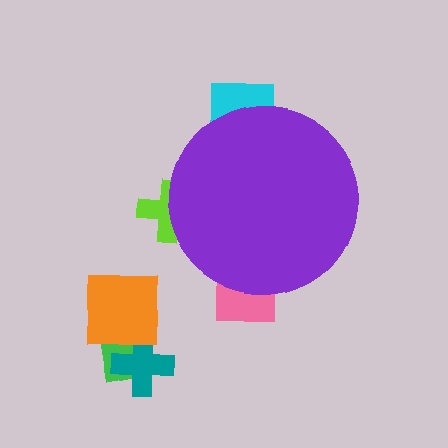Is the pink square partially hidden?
Yes, the pink square is partially hidden behind the purple circle.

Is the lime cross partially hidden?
Yes, the lime cross is partially hidden behind the purple circle.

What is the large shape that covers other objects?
A purple circle.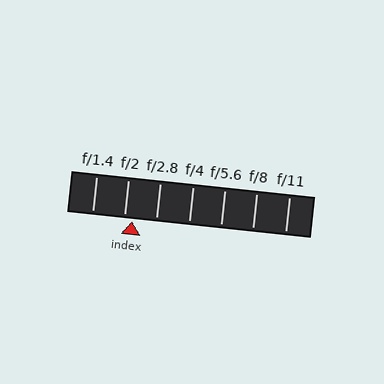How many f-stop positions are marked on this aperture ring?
There are 7 f-stop positions marked.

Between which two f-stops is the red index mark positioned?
The index mark is between f/2 and f/2.8.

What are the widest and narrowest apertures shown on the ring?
The widest aperture shown is f/1.4 and the narrowest is f/11.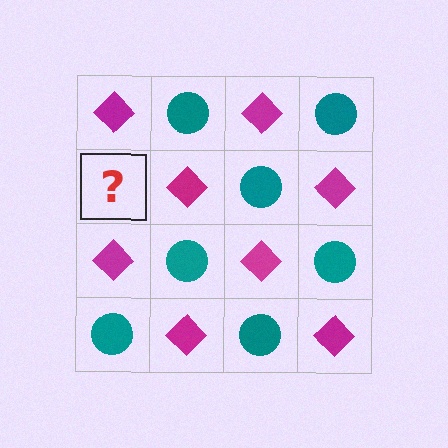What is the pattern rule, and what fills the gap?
The rule is that it alternates magenta diamond and teal circle in a checkerboard pattern. The gap should be filled with a teal circle.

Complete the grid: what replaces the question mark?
The question mark should be replaced with a teal circle.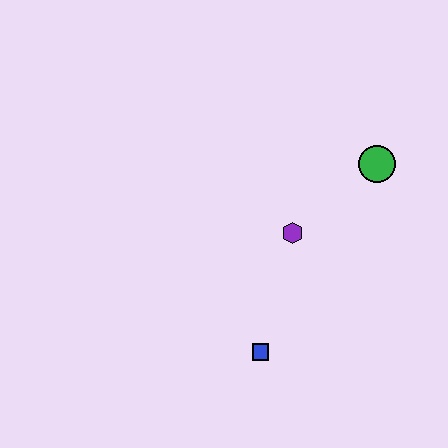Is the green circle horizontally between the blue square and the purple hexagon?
No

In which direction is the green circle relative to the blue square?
The green circle is above the blue square.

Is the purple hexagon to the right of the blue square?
Yes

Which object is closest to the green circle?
The purple hexagon is closest to the green circle.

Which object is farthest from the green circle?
The blue square is farthest from the green circle.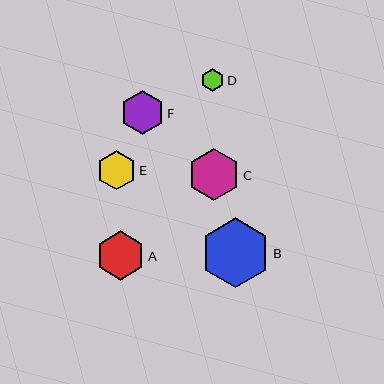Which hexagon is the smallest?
Hexagon D is the smallest with a size of approximately 23 pixels.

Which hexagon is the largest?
Hexagon B is the largest with a size of approximately 70 pixels.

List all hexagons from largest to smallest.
From largest to smallest: B, C, A, F, E, D.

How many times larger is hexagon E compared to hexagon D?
Hexagon E is approximately 1.7 times the size of hexagon D.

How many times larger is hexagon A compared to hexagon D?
Hexagon A is approximately 2.1 times the size of hexagon D.